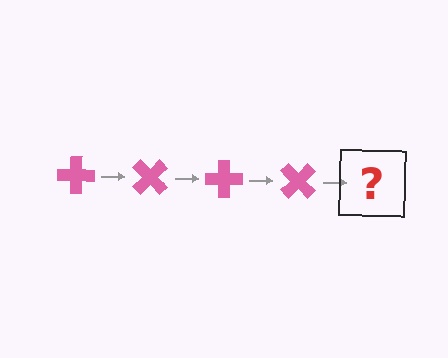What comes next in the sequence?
The next element should be a pink cross rotated 180 degrees.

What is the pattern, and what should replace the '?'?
The pattern is that the cross rotates 45 degrees each step. The '?' should be a pink cross rotated 180 degrees.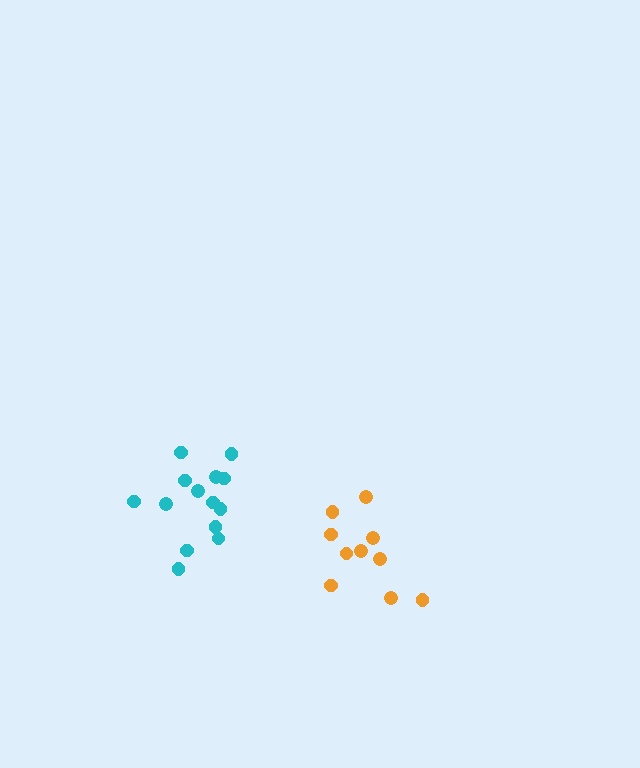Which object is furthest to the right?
The orange cluster is rightmost.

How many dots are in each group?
Group 1: 14 dots, Group 2: 10 dots (24 total).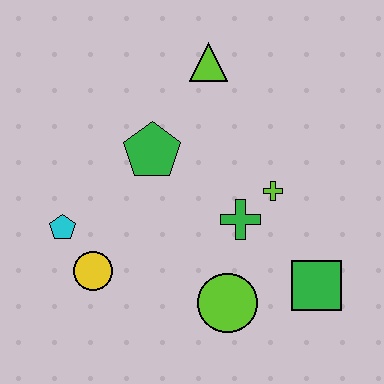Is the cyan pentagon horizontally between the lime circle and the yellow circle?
No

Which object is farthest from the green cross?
The cyan pentagon is farthest from the green cross.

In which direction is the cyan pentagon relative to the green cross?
The cyan pentagon is to the left of the green cross.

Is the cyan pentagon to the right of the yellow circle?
No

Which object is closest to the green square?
The lime circle is closest to the green square.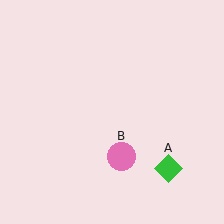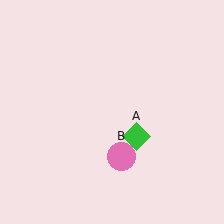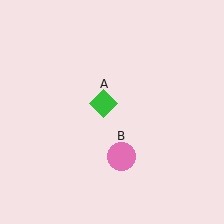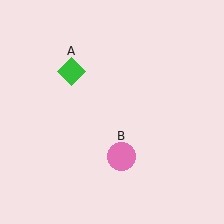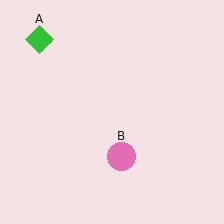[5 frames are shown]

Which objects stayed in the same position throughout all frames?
Pink circle (object B) remained stationary.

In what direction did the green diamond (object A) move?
The green diamond (object A) moved up and to the left.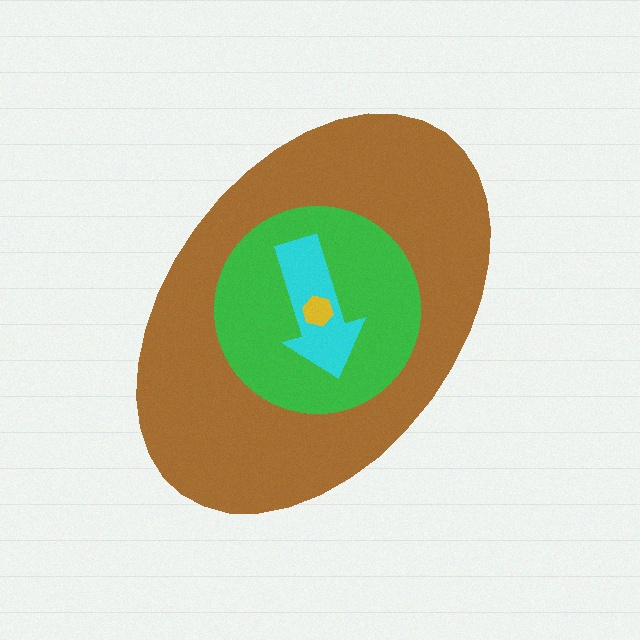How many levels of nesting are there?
4.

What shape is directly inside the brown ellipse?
The green circle.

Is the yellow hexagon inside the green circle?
Yes.